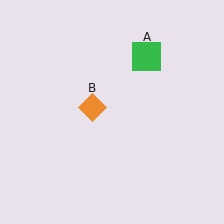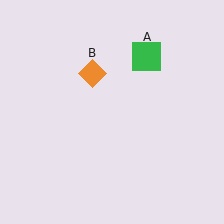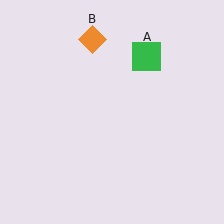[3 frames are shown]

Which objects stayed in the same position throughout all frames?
Green square (object A) remained stationary.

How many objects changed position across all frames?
1 object changed position: orange diamond (object B).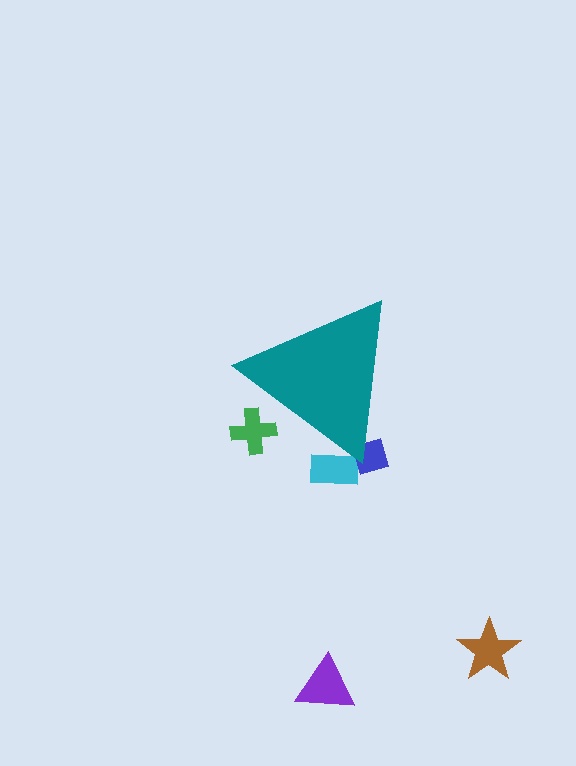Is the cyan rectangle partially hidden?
Yes, the cyan rectangle is partially hidden behind the teal triangle.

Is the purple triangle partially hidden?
No, the purple triangle is fully visible.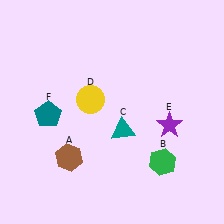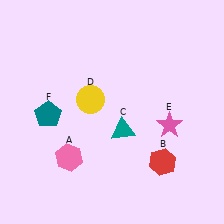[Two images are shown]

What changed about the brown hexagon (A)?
In Image 1, A is brown. In Image 2, it changed to pink.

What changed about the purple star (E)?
In Image 1, E is purple. In Image 2, it changed to pink.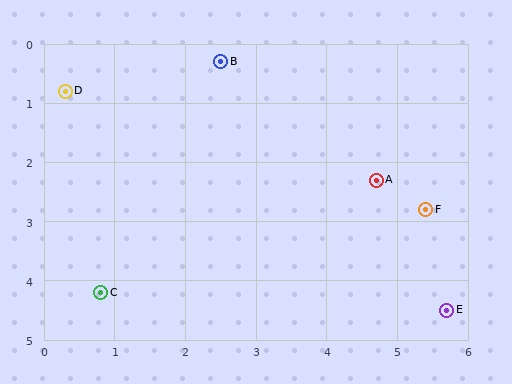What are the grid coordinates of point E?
Point E is at approximately (5.7, 4.5).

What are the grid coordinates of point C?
Point C is at approximately (0.8, 4.2).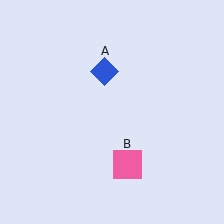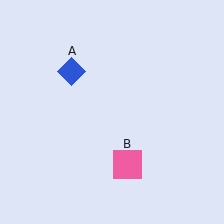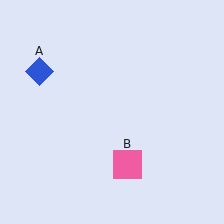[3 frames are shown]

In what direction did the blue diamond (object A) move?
The blue diamond (object A) moved left.